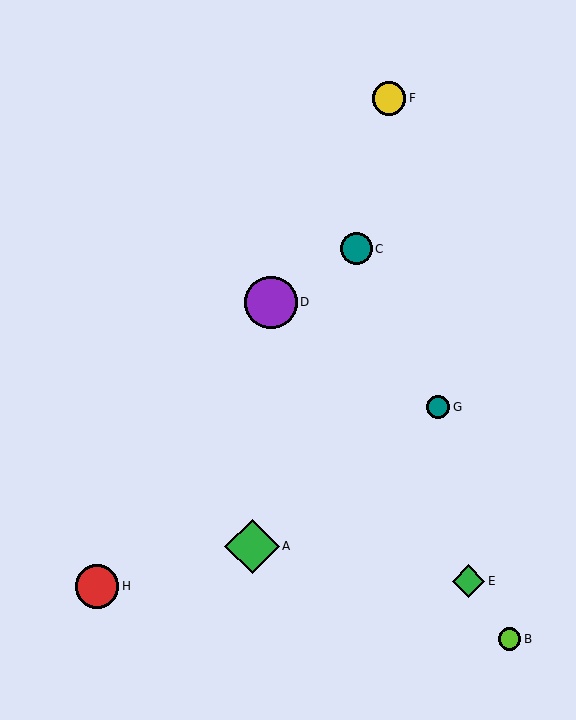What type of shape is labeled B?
Shape B is a lime circle.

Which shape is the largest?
The green diamond (labeled A) is the largest.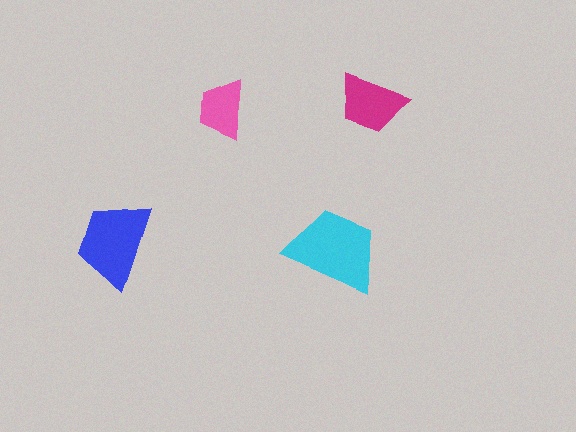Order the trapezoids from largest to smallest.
the cyan one, the blue one, the magenta one, the pink one.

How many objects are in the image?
There are 4 objects in the image.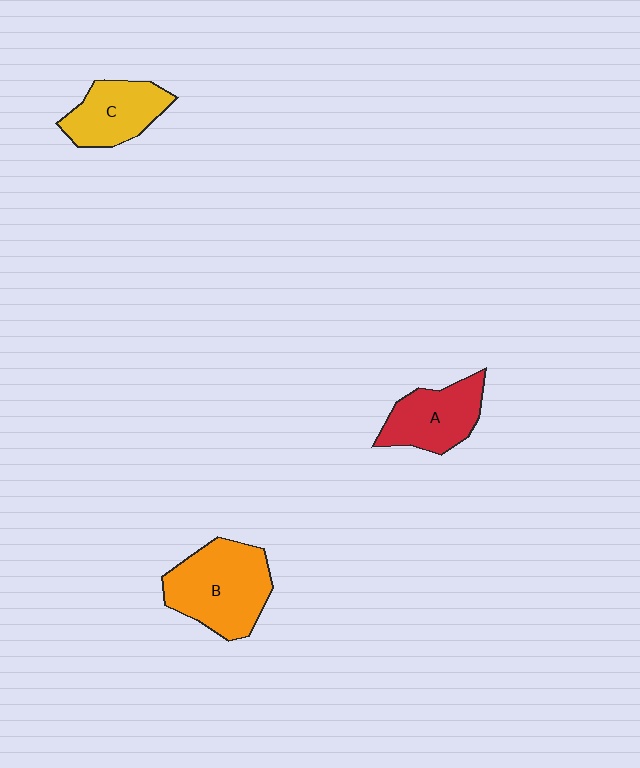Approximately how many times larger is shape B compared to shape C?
Approximately 1.5 times.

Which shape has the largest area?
Shape B (orange).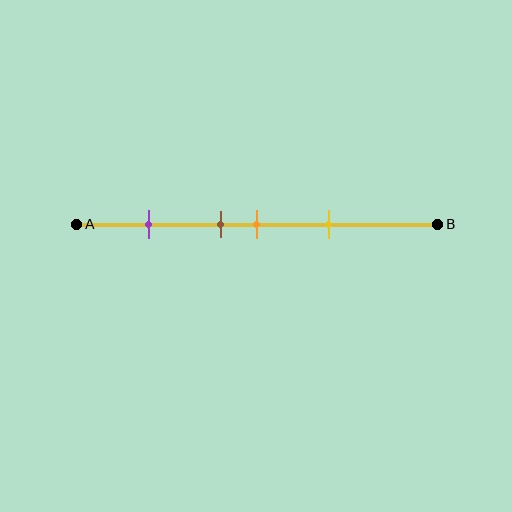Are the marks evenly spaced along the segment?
No, the marks are not evenly spaced.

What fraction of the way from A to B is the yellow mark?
The yellow mark is approximately 70% (0.7) of the way from A to B.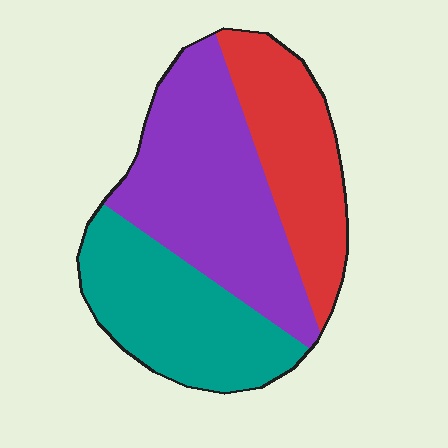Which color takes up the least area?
Red, at roughly 25%.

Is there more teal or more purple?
Purple.